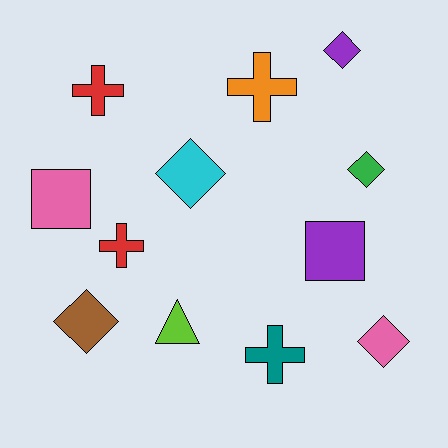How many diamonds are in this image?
There are 5 diamonds.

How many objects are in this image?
There are 12 objects.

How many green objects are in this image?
There is 1 green object.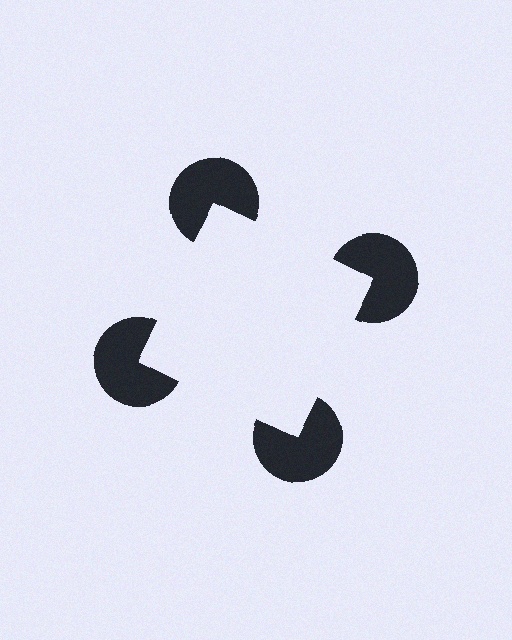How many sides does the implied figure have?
4 sides.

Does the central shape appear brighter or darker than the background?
It typically appears slightly brighter than the background, even though no actual brightness change is drawn.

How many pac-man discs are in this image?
There are 4 — one at each vertex of the illusory square.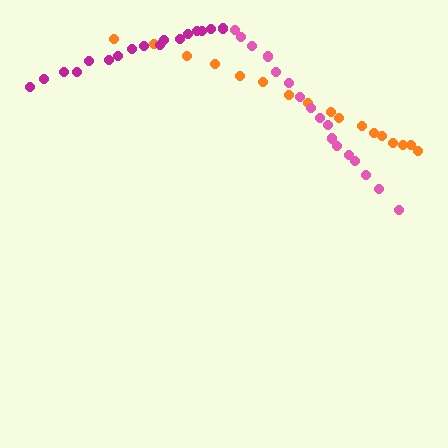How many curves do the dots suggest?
There are 3 distinct paths.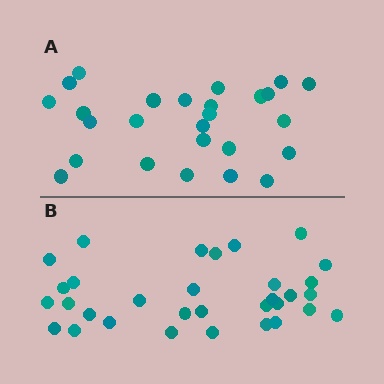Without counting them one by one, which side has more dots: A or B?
Region B (the bottom region) has more dots.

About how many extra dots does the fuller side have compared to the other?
Region B has about 6 more dots than region A.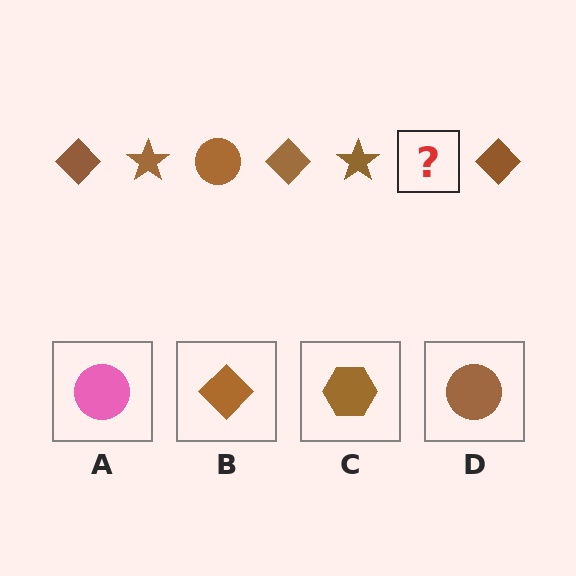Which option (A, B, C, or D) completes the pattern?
D.